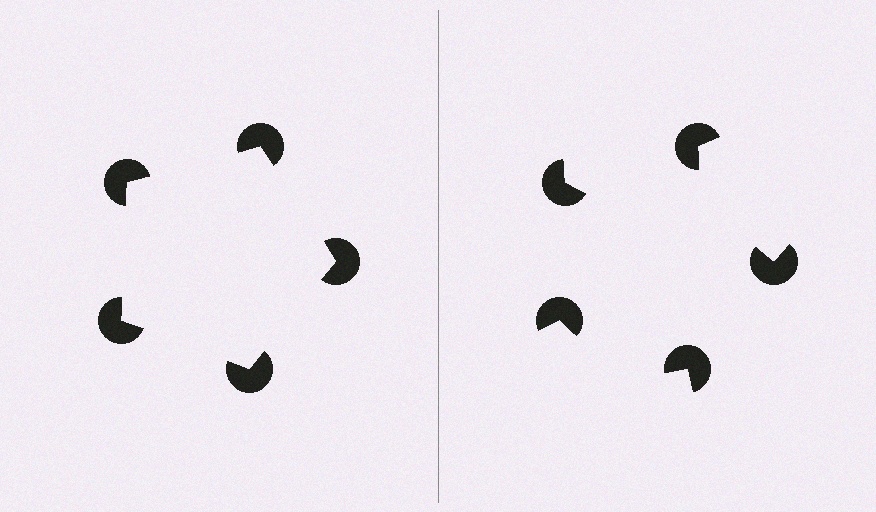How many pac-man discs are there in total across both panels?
10 — 5 on each side.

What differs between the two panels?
The pac-man discs are positioned identically on both sides; only the wedge orientations differ. On the left they align to a pentagon; on the right they are misaligned.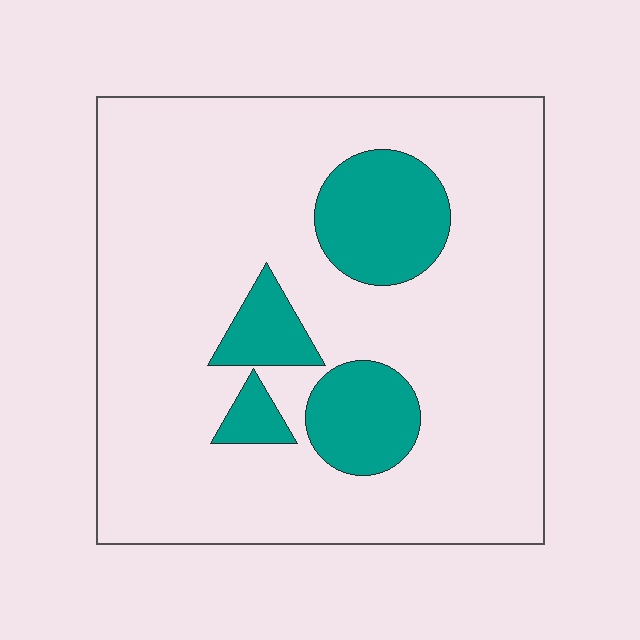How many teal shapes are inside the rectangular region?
4.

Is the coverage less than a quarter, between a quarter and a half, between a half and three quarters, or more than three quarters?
Less than a quarter.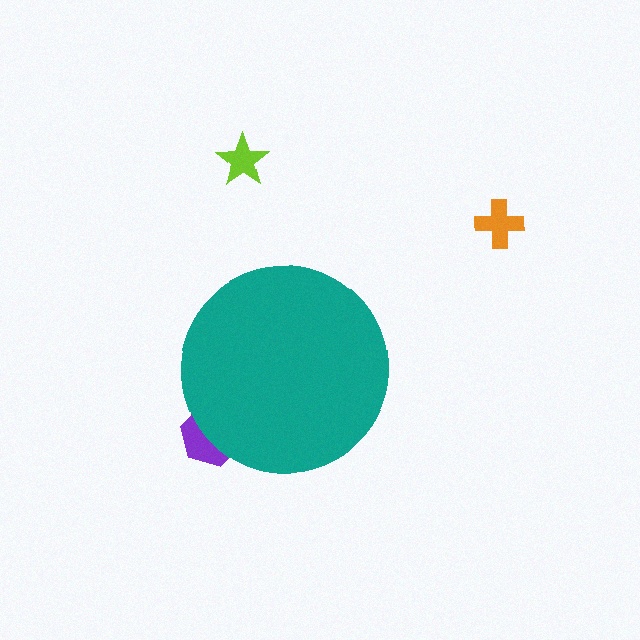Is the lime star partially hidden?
No, the lime star is fully visible.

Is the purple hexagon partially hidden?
Yes, the purple hexagon is partially hidden behind the teal circle.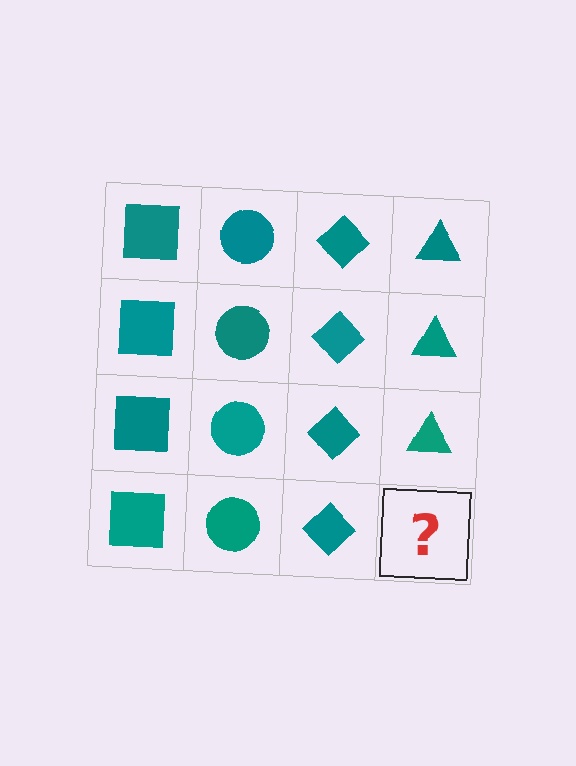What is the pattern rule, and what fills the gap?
The rule is that each column has a consistent shape. The gap should be filled with a teal triangle.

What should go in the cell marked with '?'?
The missing cell should contain a teal triangle.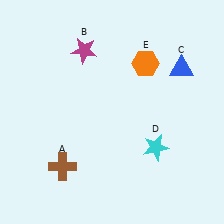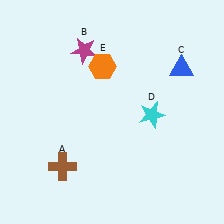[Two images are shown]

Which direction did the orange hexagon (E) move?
The orange hexagon (E) moved left.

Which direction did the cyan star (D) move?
The cyan star (D) moved up.